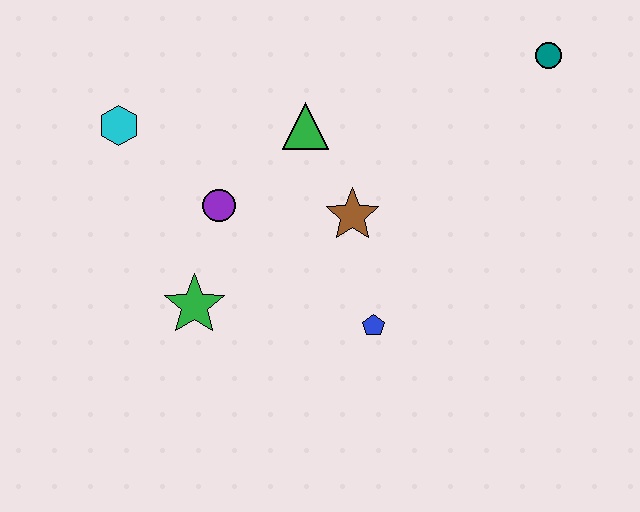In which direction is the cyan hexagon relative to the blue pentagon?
The cyan hexagon is to the left of the blue pentagon.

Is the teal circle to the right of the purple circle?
Yes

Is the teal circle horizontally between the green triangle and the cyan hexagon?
No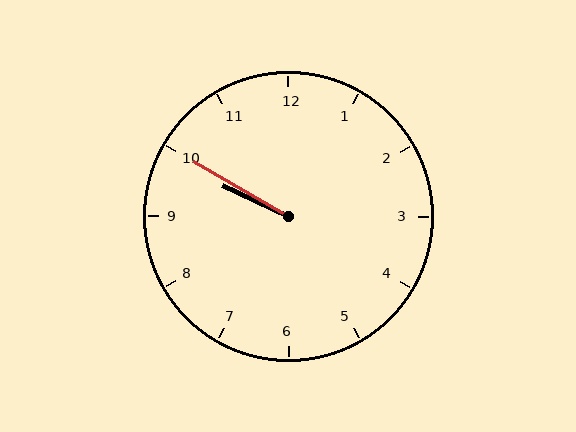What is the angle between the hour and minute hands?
Approximately 5 degrees.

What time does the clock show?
9:50.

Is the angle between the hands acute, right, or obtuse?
It is acute.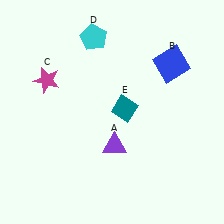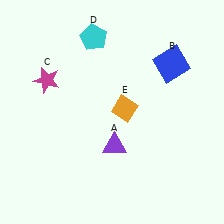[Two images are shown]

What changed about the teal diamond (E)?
In Image 1, E is teal. In Image 2, it changed to orange.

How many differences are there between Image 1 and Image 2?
There is 1 difference between the two images.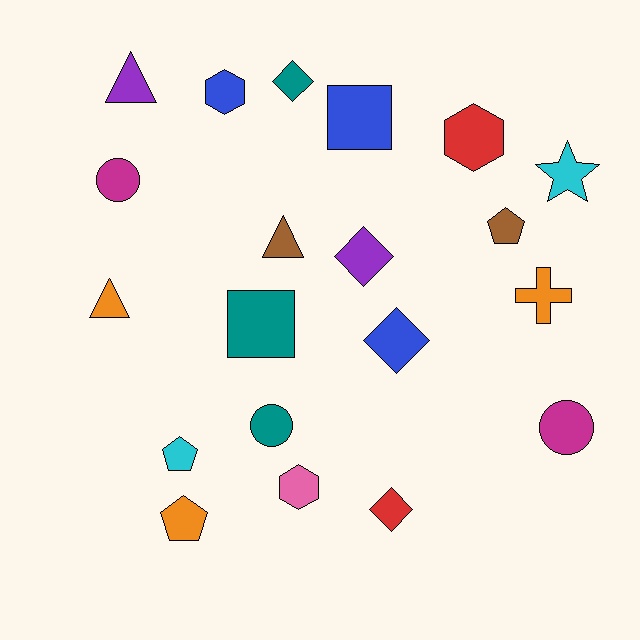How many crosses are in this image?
There is 1 cross.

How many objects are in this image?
There are 20 objects.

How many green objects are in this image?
There are no green objects.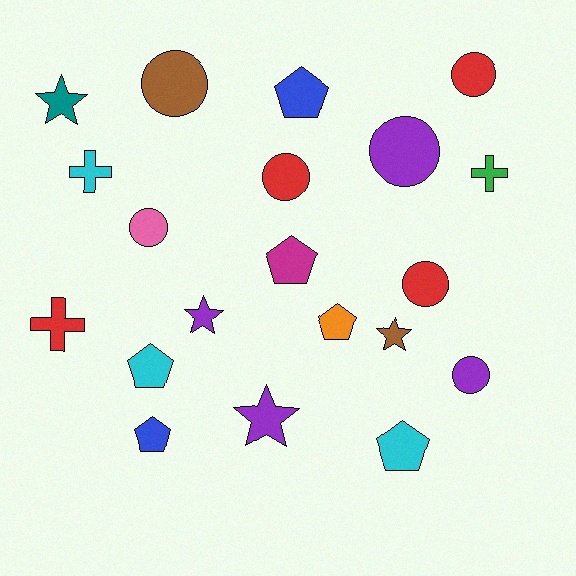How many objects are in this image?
There are 20 objects.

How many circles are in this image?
There are 7 circles.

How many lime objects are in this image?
There are no lime objects.